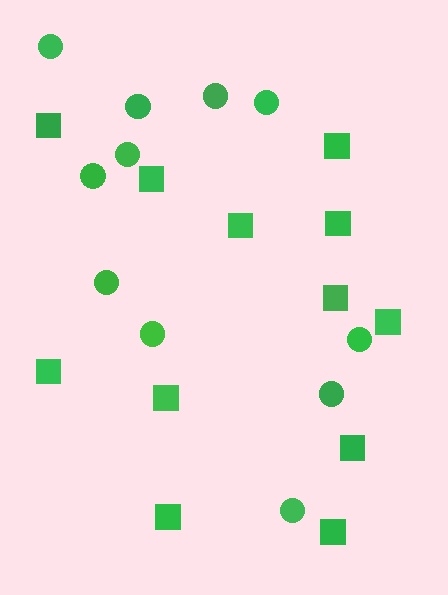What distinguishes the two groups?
There are 2 groups: one group of squares (12) and one group of circles (11).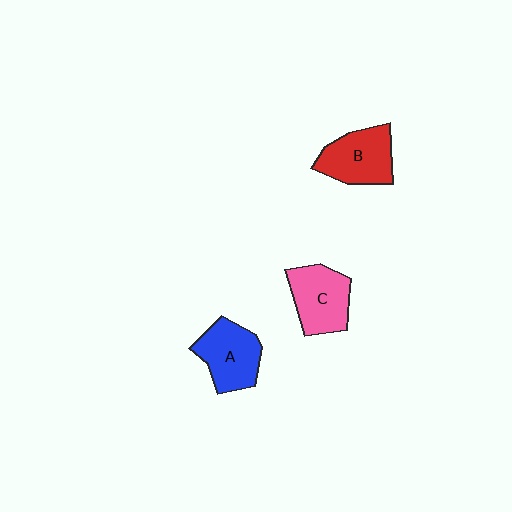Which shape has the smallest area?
Shape B (red).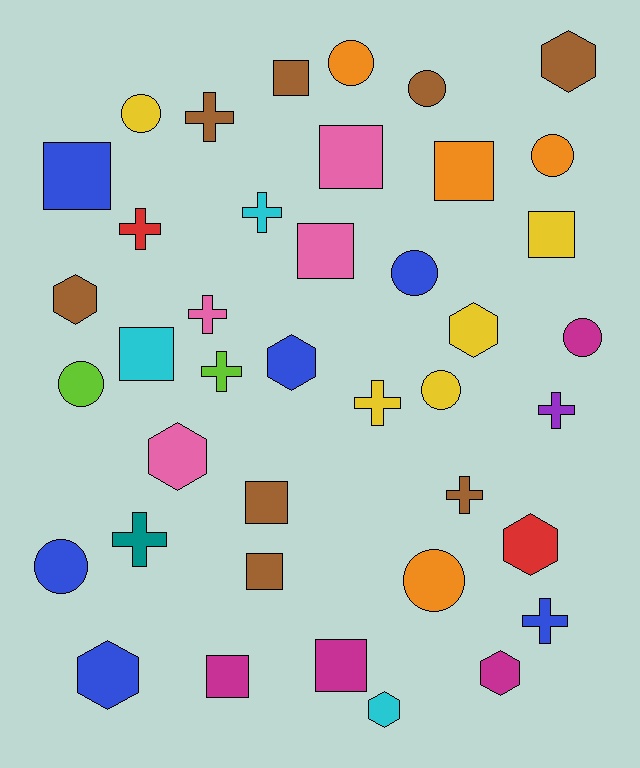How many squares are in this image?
There are 11 squares.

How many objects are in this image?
There are 40 objects.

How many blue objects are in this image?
There are 6 blue objects.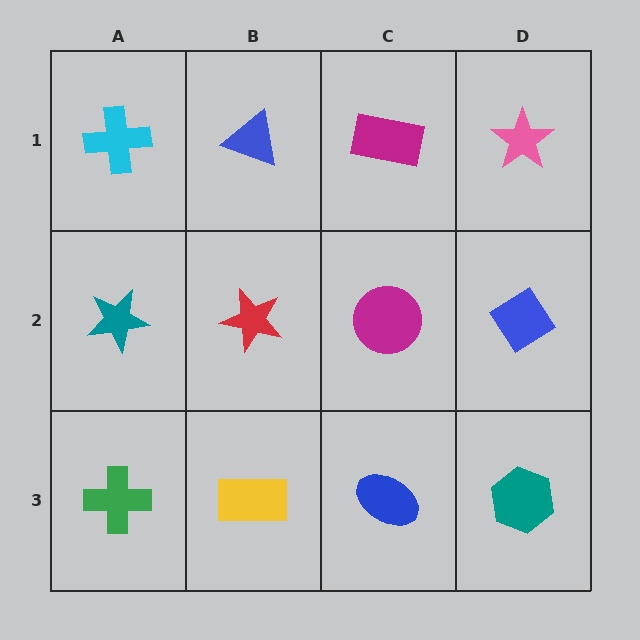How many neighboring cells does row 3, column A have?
2.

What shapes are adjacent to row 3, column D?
A blue diamond (row 2, column D), a blue ellipse (row 3, column C).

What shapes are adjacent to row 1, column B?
A red star (row 2, column B), a cyan cross (row 1, column A), a magenta rectangle (row 1, column C).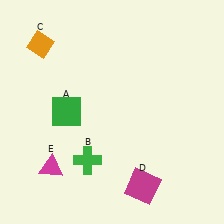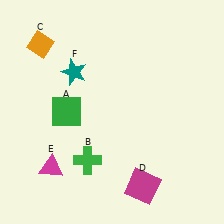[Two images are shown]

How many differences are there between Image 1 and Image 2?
There is 1 difference between the two images.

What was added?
A teal star (F) was added in Image 2.